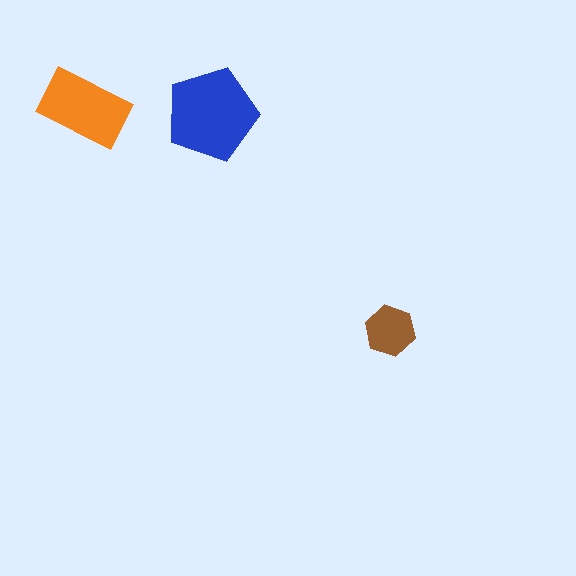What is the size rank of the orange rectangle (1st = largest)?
2nd.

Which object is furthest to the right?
The brown hexagon is rightmost.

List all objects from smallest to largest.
The brown hexagon, the orange rectangle, the blue pentagon.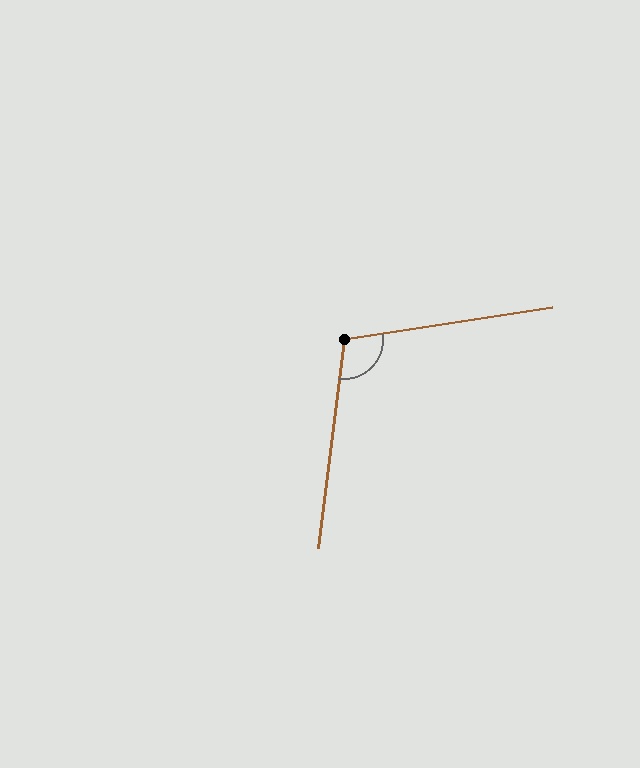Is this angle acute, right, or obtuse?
It is obtuse.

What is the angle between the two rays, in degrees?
Approximately 106 degrees.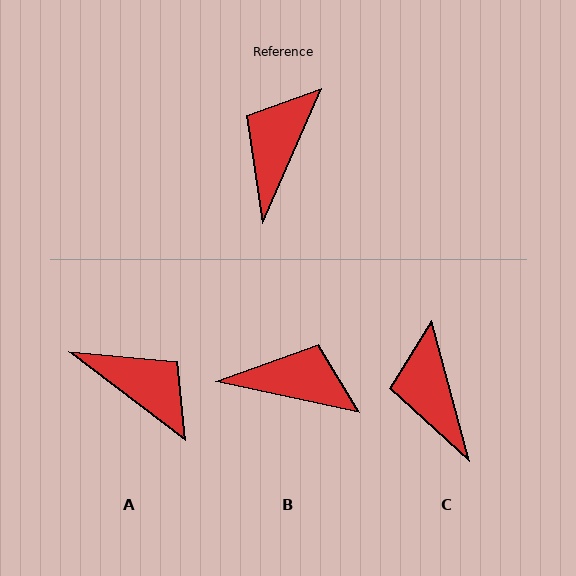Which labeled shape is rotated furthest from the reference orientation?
A, about 104 degrees away.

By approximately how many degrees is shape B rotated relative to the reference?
Approximately 79 degrees clockwise.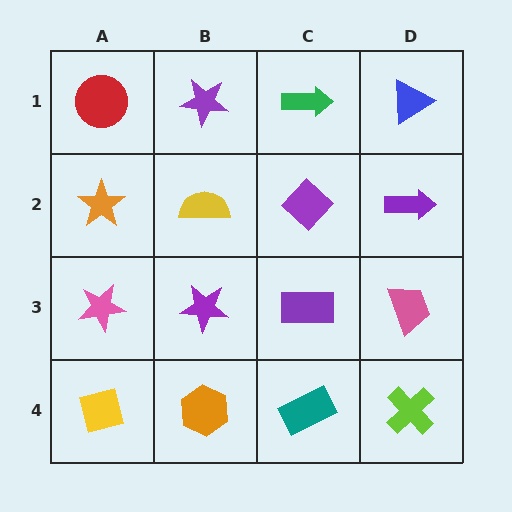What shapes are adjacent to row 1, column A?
An orange star (row 2, column A), a purple star (row 1, column B).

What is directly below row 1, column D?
A purple arrow.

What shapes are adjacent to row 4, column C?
A purple rectangle (row 3, column C), an orange hexagon (row 4, column B), a lime cross (row 4, column D).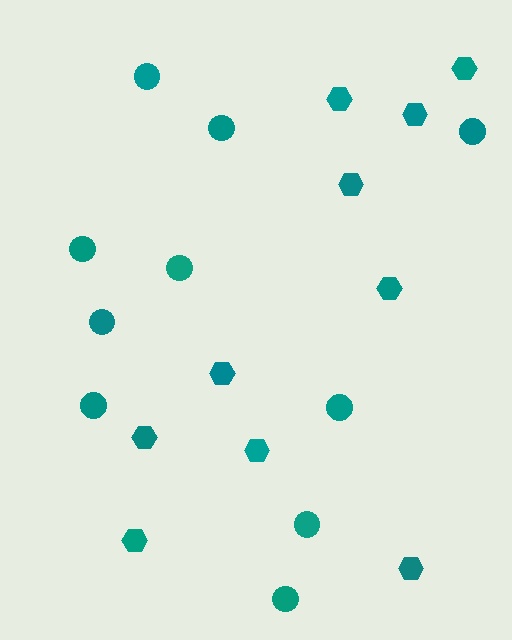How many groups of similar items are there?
There are 2 groups: one group of circles (10) and one group of hexagons (10).